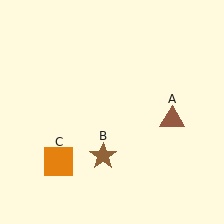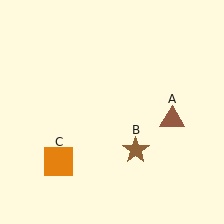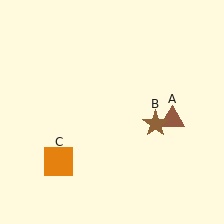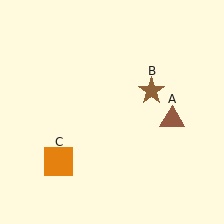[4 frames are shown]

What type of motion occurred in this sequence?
The brown star (object B) rotated counterclockwise around the center of the scene.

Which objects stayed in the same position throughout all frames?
Brown triangle (object A) and orange square (object C) remained stationary.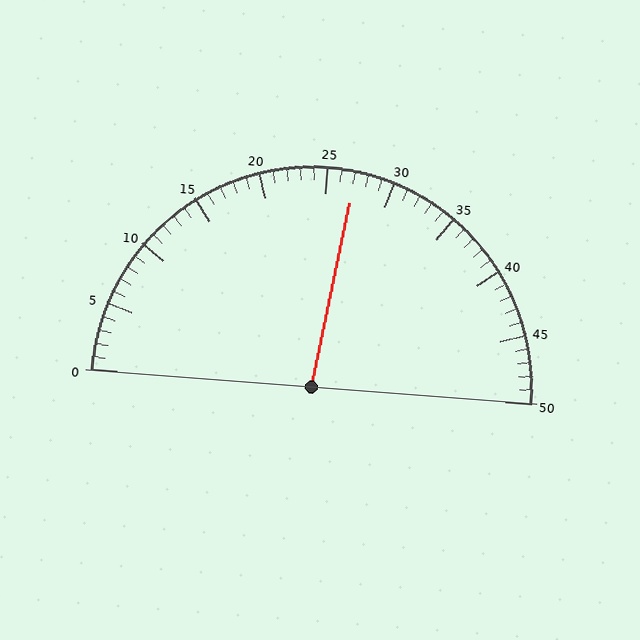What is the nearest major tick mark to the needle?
The nearest major tick mark is 25.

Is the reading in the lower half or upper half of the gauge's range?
The reading is in the upper half of the range (0 to 50).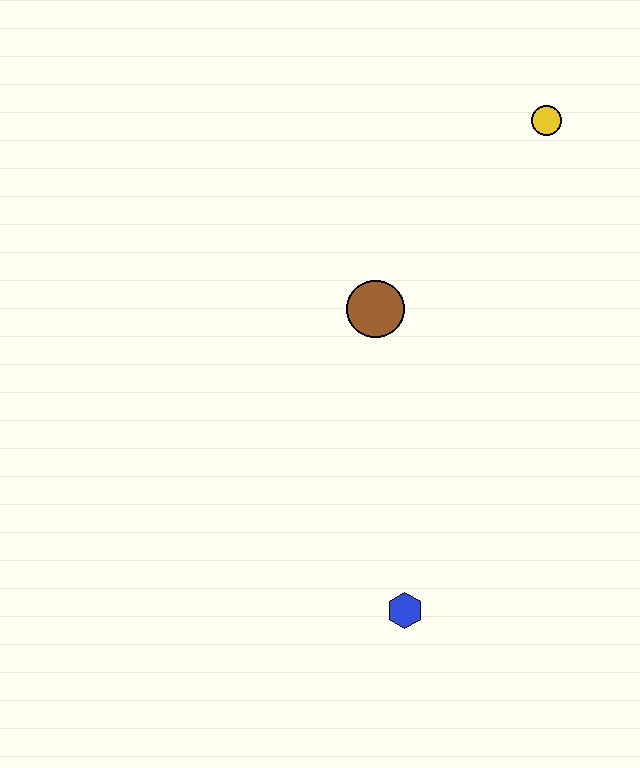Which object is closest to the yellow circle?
The brown circle is closest to the yellow circle.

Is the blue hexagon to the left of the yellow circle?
Yes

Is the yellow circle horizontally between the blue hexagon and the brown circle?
No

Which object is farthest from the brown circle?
The blue hexagon is farthest from the brown circle.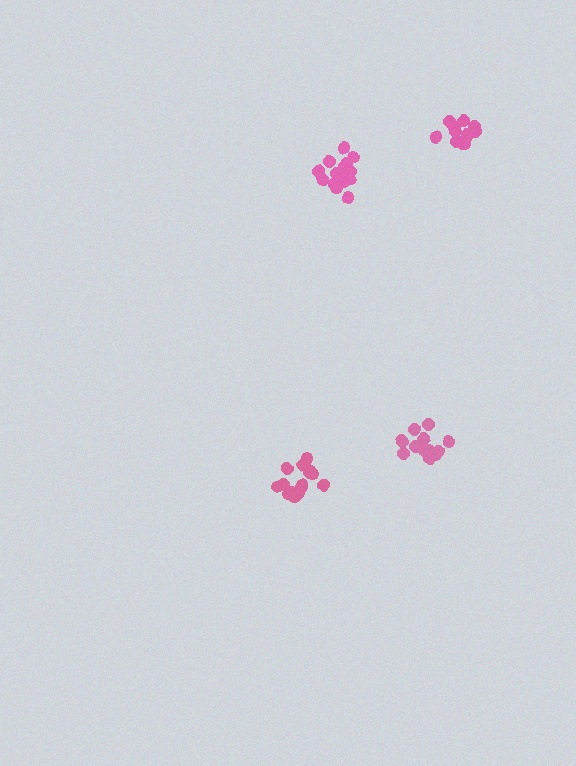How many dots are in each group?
Group 1: 13 dots, Group 2: 15 dots, Group 3: 16 dots, Group 4: 14 dots (58 total).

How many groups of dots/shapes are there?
There are 4 groups.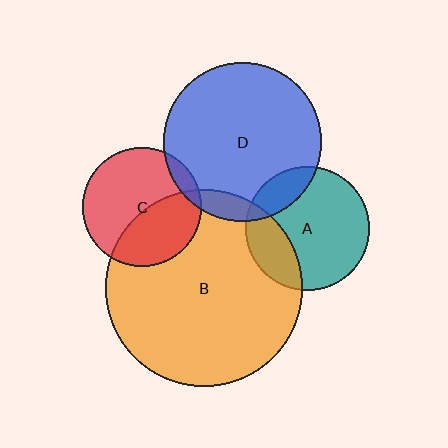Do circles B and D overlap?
Yes.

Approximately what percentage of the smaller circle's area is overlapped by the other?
Approximately 10%.